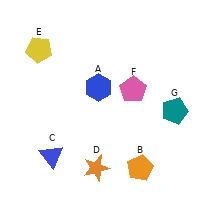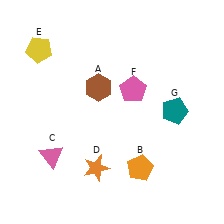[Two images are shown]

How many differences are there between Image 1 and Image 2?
There are 2 differences between the two images.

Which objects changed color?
A changed from blue to brown. C changed from blue to pink.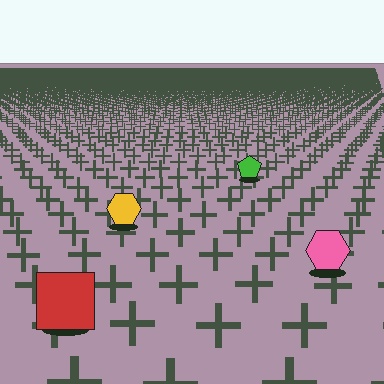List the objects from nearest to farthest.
From nearest to farthest: the red square, the pink hexagon, the yellow hexagon, the green pentagon.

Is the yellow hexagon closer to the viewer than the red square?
No. The red square is closer — you can tell from the texture gradient: the ground texture is coarser near it.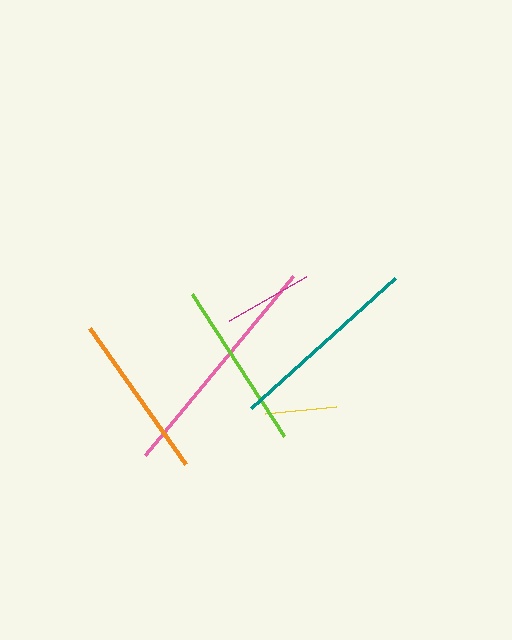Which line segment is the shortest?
The yellow line is the shortest at approximately 72 pixels.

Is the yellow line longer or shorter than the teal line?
The teal line is longer than the yellow line.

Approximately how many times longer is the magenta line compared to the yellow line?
The magenta line is approximately 1.2 times the length of the yellow line.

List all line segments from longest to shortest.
From longest to shortest: pink, teal, lime, orange, magenta, yellow.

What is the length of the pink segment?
The pink segment is approximately 232 pixels long.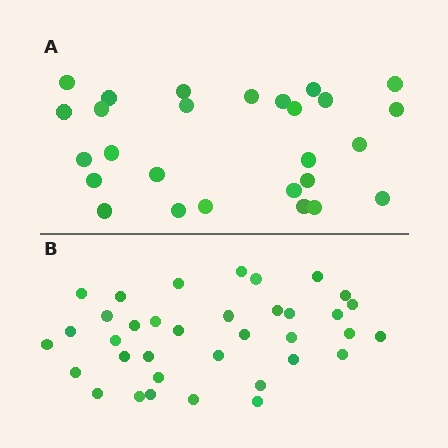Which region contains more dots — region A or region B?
Region B (the bottom region) has more dots.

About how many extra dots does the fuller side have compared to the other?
Region B has roughly 8 or so more dots than region A.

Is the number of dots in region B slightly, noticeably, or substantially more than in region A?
Region B has noticeably more, but not dramatically so. The ratio is roughly 1.3 to 1.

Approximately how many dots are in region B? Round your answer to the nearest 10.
About 40 dots. (The exact count is 36, which rounds to 40.)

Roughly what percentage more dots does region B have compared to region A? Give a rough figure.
About 35% more.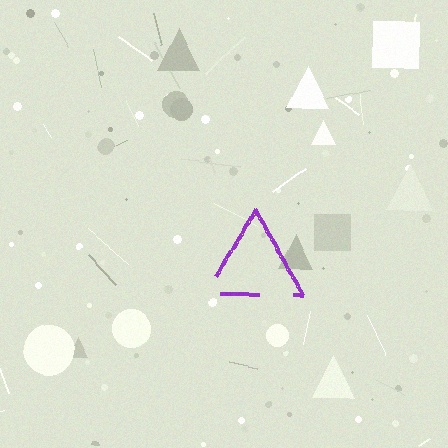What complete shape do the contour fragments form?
The contour fragments form a triangle.